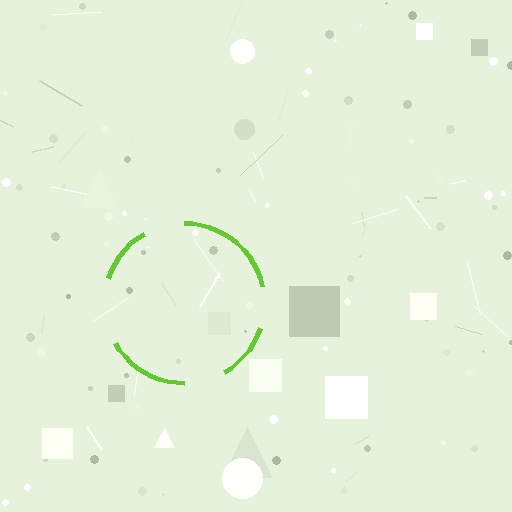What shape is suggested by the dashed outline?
The dashed outline suggests a circle.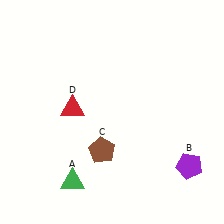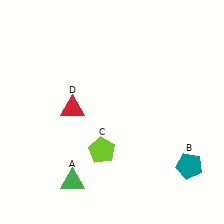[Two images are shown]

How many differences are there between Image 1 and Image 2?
There are 2 differences between the two images.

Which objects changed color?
B changed from purple to teal. C changed from brown to lime.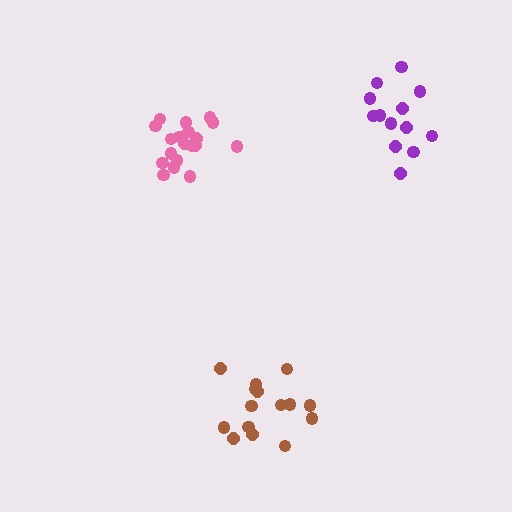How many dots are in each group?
Group 1: 13 dots, Group 2: 19 dots, Group 3: 15 dots (47 total).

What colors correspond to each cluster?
The clusters are colored: purple, pink, brown.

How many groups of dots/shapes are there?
There are 3 groups.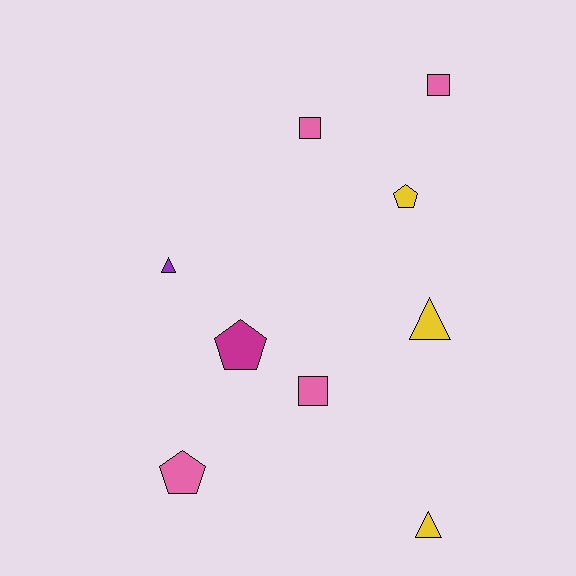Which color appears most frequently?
Pink, with 4 objects.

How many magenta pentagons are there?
There is 1 magenta pentagon.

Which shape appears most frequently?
Pentagon, with 3 objects.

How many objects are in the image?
There are 9 objects.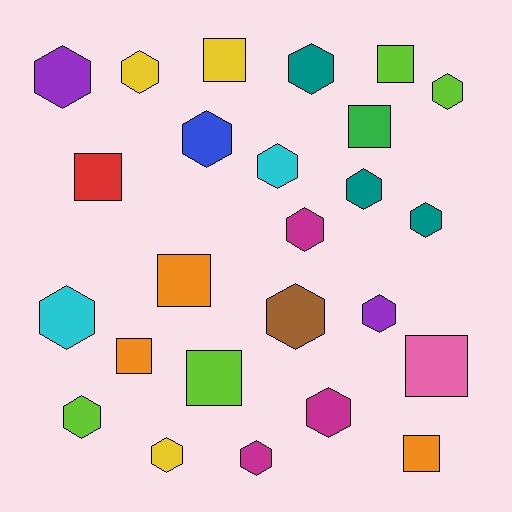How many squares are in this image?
There are 9 squares.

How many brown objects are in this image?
There is 1 brown object.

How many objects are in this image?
There are 25 objects.